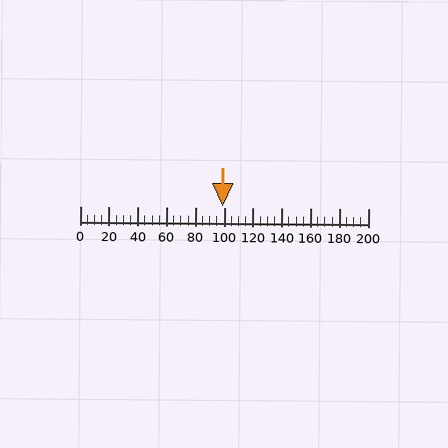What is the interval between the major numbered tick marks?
The major tick marks are spaced 20 units apart.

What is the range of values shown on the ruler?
The ruler shows values from 0 to 200.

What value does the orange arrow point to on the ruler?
The orange arrow points to approximately 99.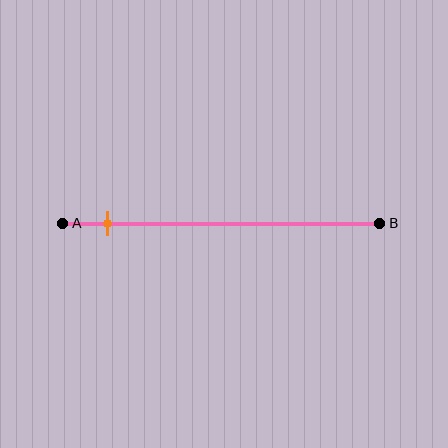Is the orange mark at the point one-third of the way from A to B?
No, the mark is at about 15% from A, not at the 33% one-third point.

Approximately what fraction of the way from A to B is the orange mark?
The orange mark is approximately 15% of the way from A to B.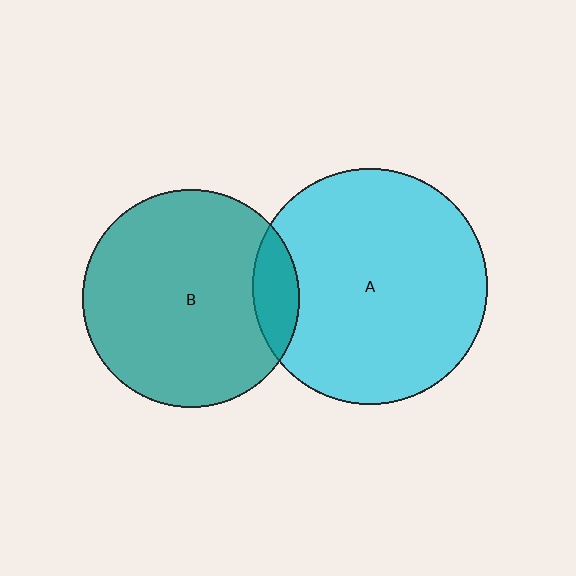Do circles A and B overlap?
Yes.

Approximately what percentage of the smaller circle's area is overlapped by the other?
Approximately 10%.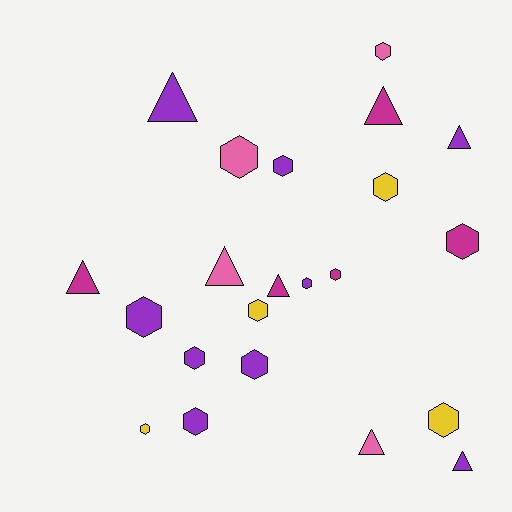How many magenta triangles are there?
There are 3 magenta triangles.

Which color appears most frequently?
Purple, with 9 objects.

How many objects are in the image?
There are 22 objects.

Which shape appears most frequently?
Hexagon, with 14 objects.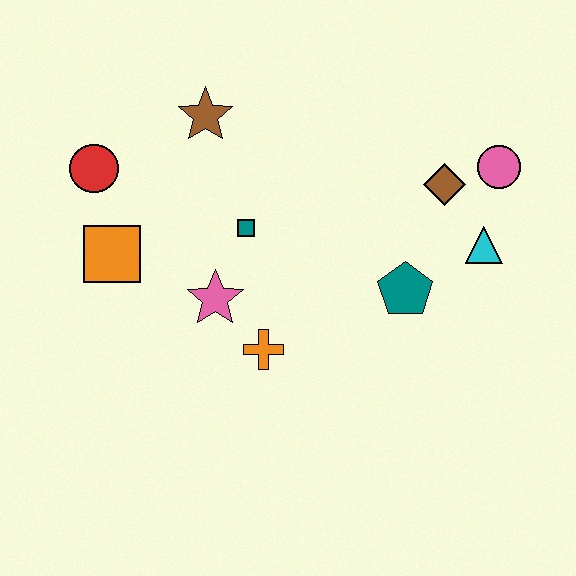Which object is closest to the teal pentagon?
The cyan triangle is closest to the teal pentagon.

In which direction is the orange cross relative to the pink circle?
The orange cross is to the left of the pink circle.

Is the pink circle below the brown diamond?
No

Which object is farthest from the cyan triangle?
The red circle is farthest from the cyan triangle.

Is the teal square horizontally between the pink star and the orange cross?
Yes